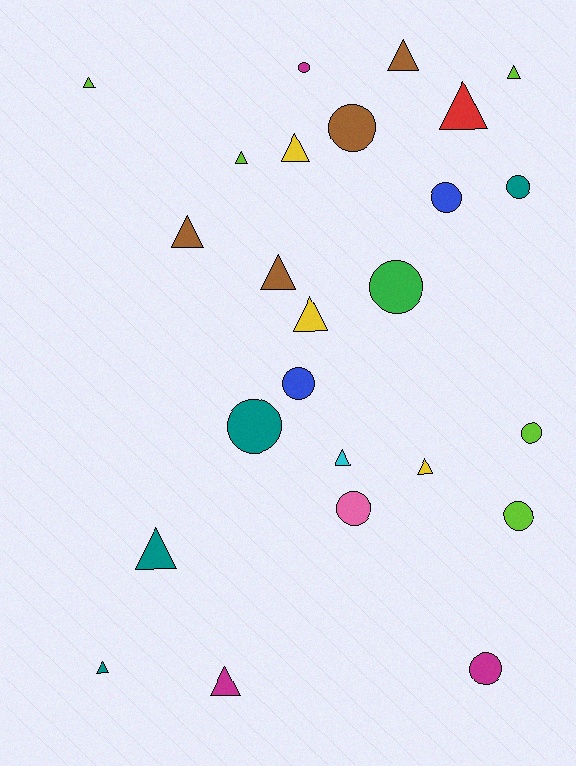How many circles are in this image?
There are 11 circles.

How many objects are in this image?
There are 25 objects.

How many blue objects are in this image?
There are 2 blue objects.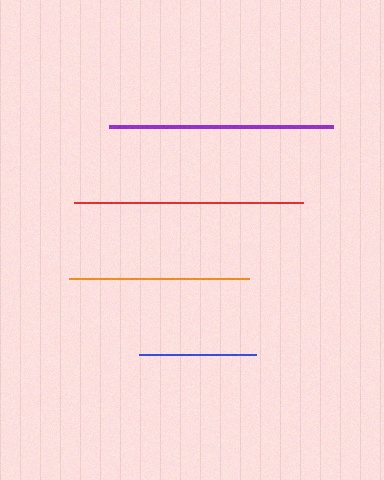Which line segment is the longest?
The red line is the longest at approximately 229 pixels.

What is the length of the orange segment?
The orange segment is approximately 180 pixels long.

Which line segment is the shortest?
The blue line is the shortest at approximately 117 pixels.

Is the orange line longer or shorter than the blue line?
The orange line is longer than the blue line.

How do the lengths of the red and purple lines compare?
The red and purple lines are approximately the same length.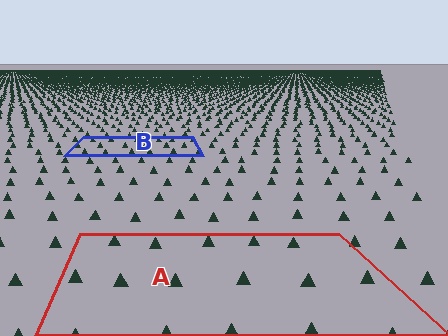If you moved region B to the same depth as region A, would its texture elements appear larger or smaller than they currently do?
They would appear larger. At a closer depth, the same texture elements are projected at a bigger on-screen size.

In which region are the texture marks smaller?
The texture marks are smaller in region B, because it is farther away.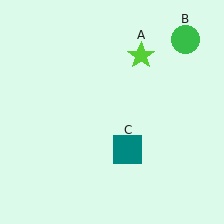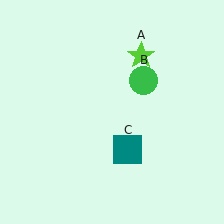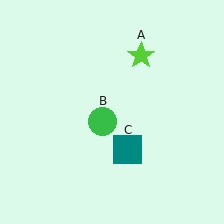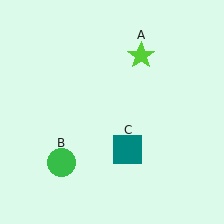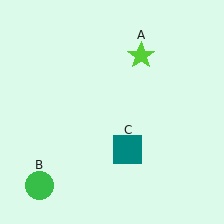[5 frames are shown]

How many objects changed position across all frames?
1 object changed position: green circle (object B).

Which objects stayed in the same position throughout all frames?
Lime star (object A) and teal square (object C) remained stationary.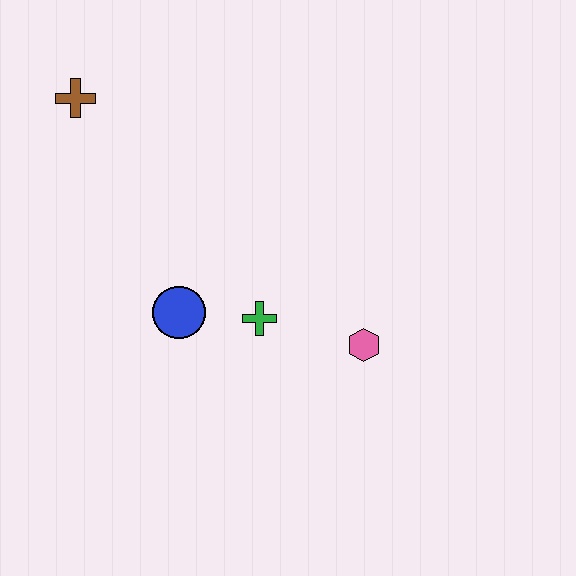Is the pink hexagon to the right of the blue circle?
Yes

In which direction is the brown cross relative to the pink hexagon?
The brown cross is to the left of the pink hexagon.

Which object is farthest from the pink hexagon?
The brown cross is farthest from the pink hexagon.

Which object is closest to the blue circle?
The green cross is closest to the blue circle.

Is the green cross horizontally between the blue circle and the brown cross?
No